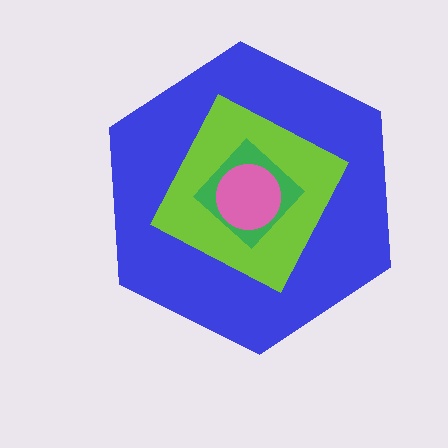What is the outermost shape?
The blue hexagon.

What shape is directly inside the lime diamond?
The green diamond.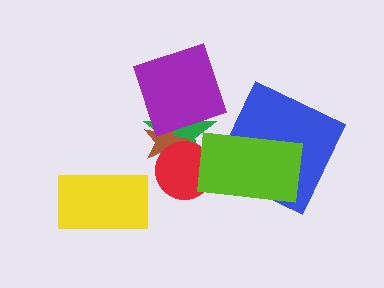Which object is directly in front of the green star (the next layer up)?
The brown star is directly in front of the green star.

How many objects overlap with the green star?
4 objects overlap with the green star.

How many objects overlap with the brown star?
3 objects overlap with the brown star.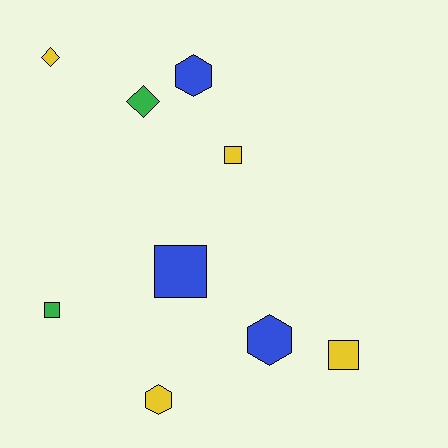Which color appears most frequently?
Yellow, with 4 objects.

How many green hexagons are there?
There are no green hexagons.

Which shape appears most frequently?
Square, with 4 objects.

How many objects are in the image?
There are 9 objects.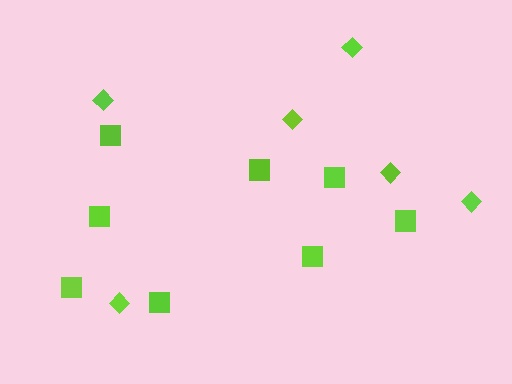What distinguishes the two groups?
There are 2 groups: one group of squares (8) and one group of diamonds (6).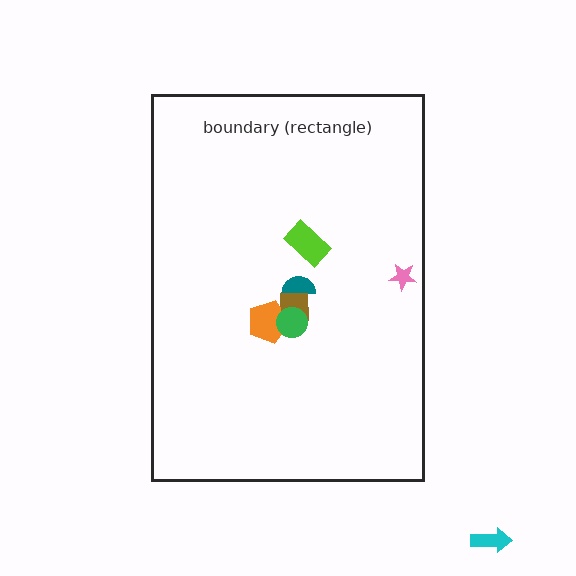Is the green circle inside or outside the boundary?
Inside.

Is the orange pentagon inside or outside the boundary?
Inside.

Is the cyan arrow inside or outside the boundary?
Outside.